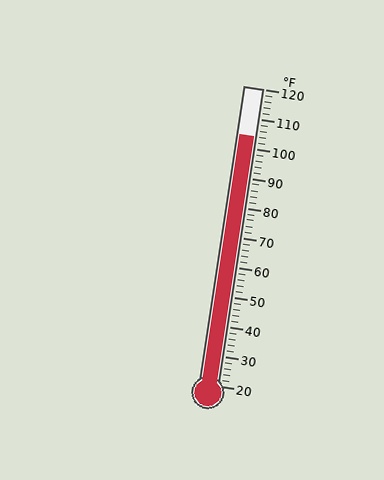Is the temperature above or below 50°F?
The temperature is above 50°F.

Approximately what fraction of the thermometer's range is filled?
The thermometer is filled to approximately 85% of its range.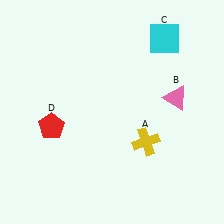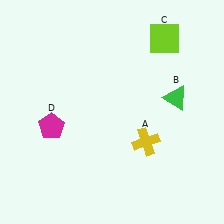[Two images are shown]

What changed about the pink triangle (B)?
In Image 1, B is pink. In Image 2, it changed to green.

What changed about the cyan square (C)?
In Image 1, C is cyan. In Image 2, it changed to lime.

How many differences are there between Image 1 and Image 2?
There are 3 differences between the two images.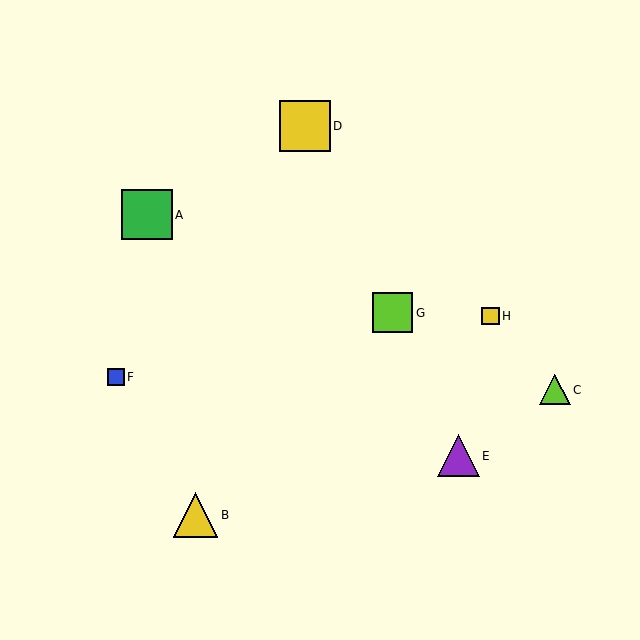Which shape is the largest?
The yellow square (labeled D) is the largest.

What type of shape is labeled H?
Shape H is a yellow square.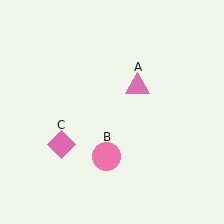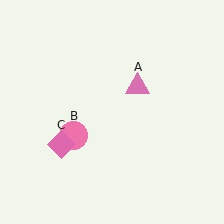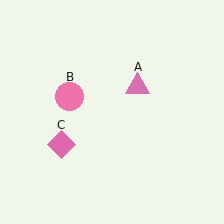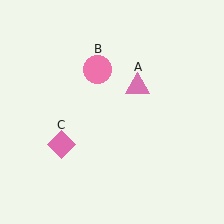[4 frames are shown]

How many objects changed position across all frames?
1 object changed position: pink circle (object B).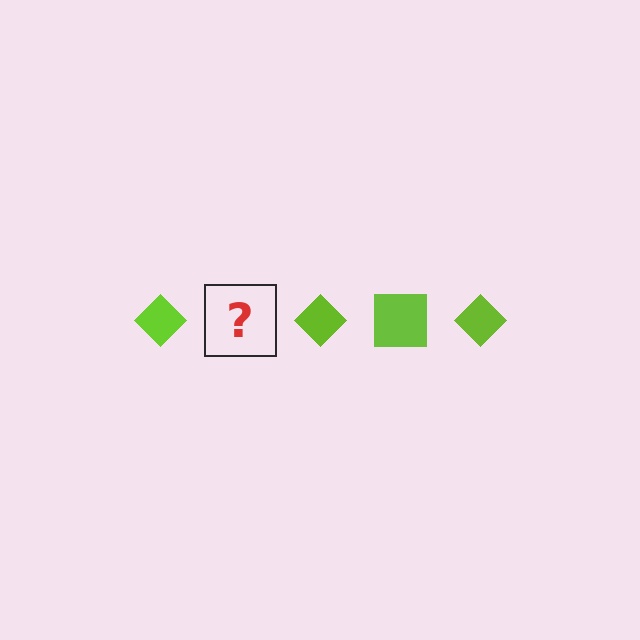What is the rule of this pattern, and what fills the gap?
The rule is that the pattern cycles through diamond, square shapes in lime. The gap should be filled with a lime square.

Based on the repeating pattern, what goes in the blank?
The blank should be a lime square.